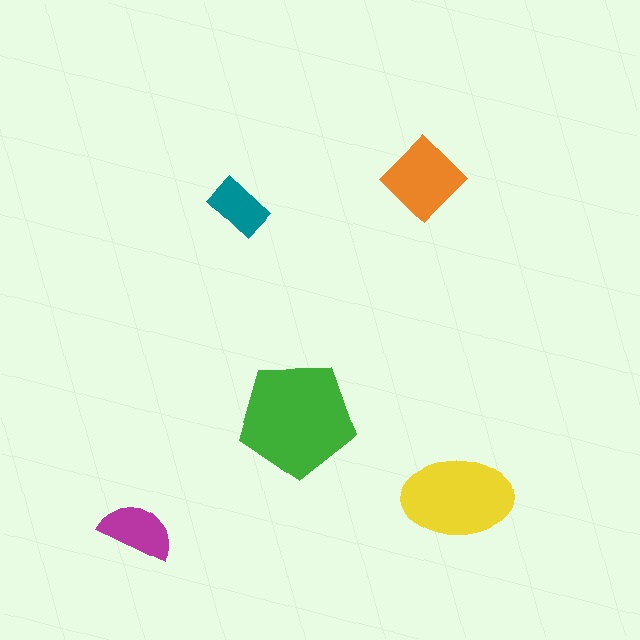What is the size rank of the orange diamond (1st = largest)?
3rd.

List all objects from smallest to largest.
The teal rectangle, the magenta semicircle, the orange diamond, the yellow ellipse, the green pentagon.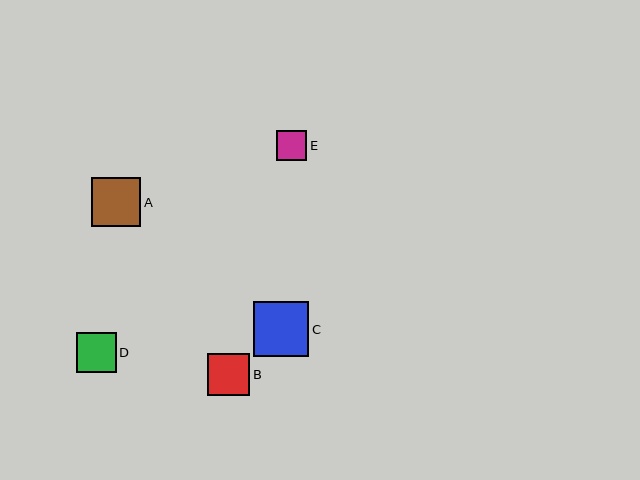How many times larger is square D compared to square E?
Square D is approximately 1.3 times the size of square E.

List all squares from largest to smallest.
From largest to smallest: C, A, B, D, E.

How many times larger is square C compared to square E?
Square C is approximately 1.8 times the size of square E.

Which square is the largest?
Square C is the largest with a size of approximately 55 pixels.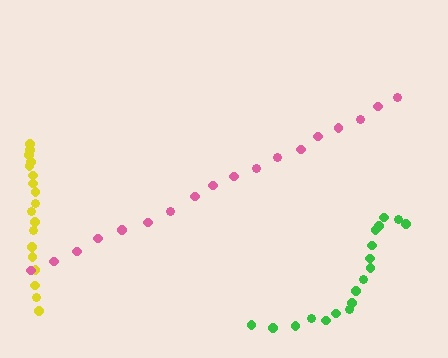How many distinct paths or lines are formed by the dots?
There are 3 distinct paths.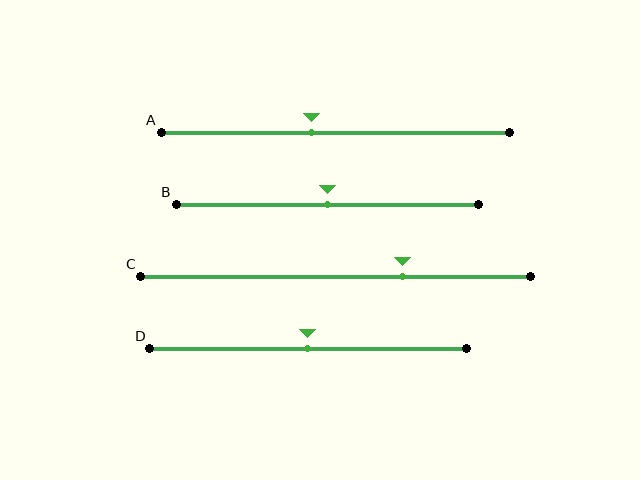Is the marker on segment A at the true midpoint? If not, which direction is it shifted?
No, the marker on segment A is shifted to the left by about 7% of the segment length.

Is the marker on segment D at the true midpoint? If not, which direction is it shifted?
Yes, the marker on segment D is at the true midpoint.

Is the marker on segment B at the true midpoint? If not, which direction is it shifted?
Yes, the marker on segment B is at the true midpoint.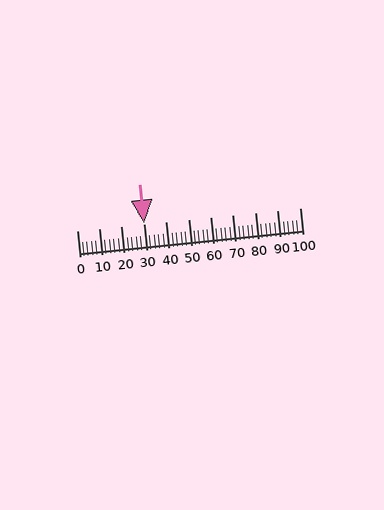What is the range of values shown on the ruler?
The ruler shows values from 0 to 100.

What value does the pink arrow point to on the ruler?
The pink arrow points to approximately 30.